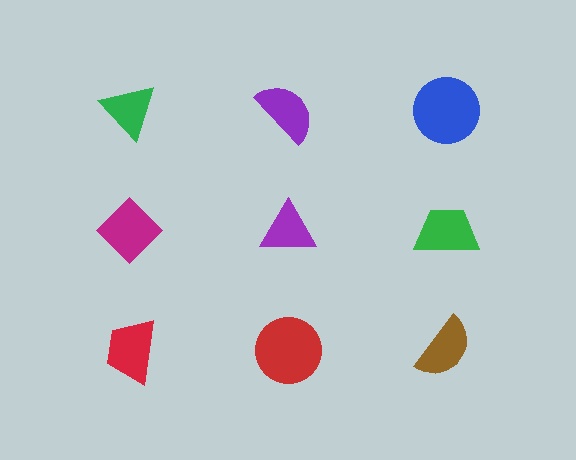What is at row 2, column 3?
A green trapezoid.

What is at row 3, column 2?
A red circle.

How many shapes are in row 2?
3 shapes.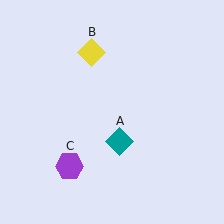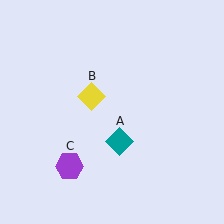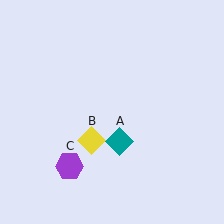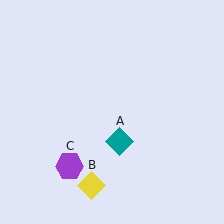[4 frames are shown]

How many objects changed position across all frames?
1 object changed position: yellow diamond (object B).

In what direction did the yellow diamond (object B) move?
The yellow diamond (object B) moved down.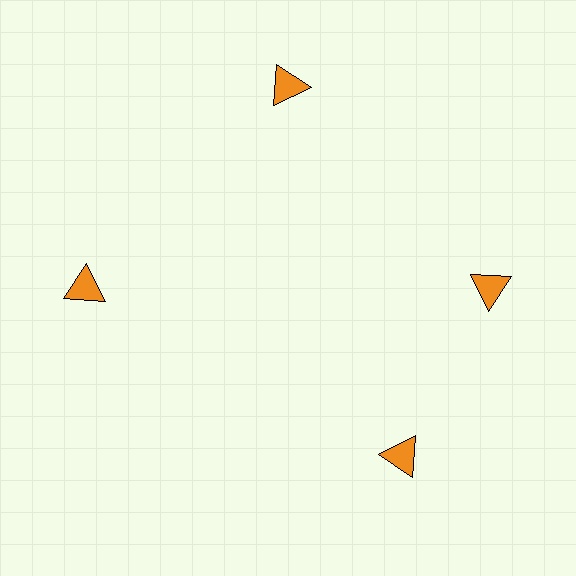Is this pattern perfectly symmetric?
No. The 4 orange triangles are arranged in a ring, but one element near the 6 o'clock position is rotated out of alignment along the ring, breaking the 4-fold rotational symmetry.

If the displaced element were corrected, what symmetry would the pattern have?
It would have 4-fold rotational symmetry — the pattern would map onto itself every 90 degrees.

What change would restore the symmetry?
The symmetry would be restored by rotating it back into even spacing with its neighbors so that all 4 triangles sit at equal angles and equal distance from the center.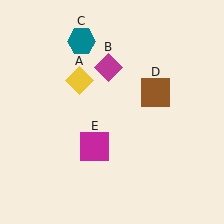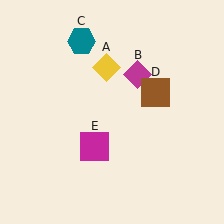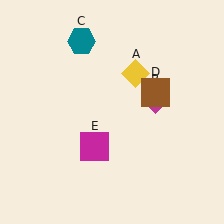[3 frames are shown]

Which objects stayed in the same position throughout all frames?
Teal hexagon (object C) and brown square (object D) and magenta square (object E) remained stationary.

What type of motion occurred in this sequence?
The yellow diamond (object A), magenta diamond (object B) rotated clockwise around the center of the scene.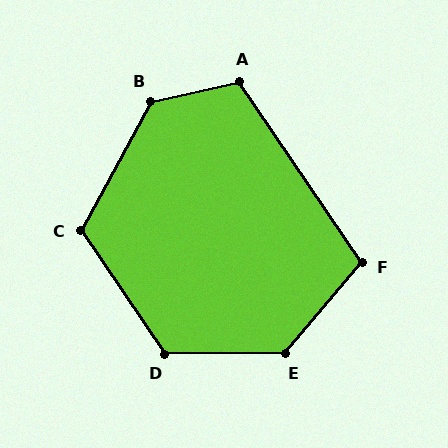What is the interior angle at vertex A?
Approximately 112 degrees (obtuse).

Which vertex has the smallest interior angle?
F, at approximately 106 degrees.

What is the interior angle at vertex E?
Approximately 130 degrees (obtuse).